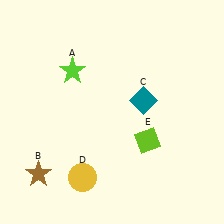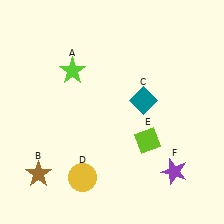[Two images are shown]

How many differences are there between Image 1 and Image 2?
There is 1 difference between the two images.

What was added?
A purple star (F) was added in Image 2.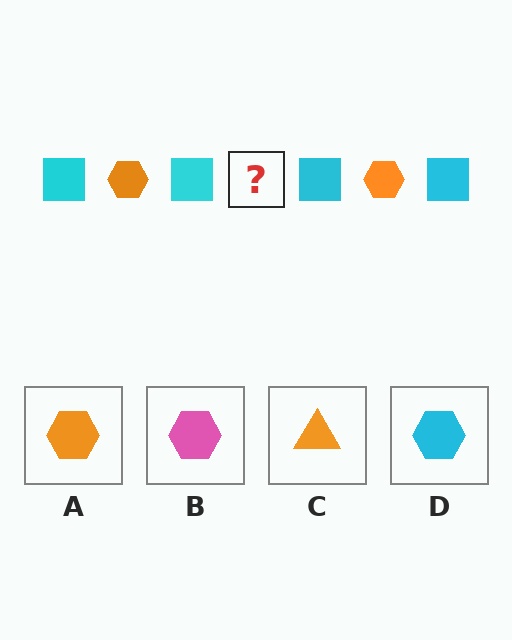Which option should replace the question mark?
Option A.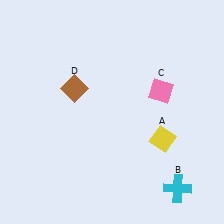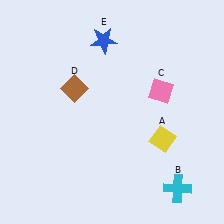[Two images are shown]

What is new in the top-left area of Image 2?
A blue star (E) was added in the top-left area of Image 2.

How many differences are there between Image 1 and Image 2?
There is 1 difference between the two images.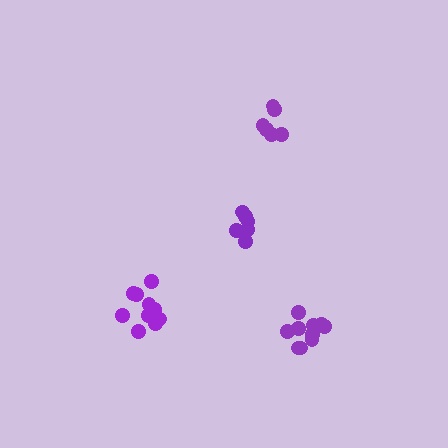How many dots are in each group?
Group 1: 6 dots, Group 2: 11 dots, Group 3: 6 dots, Group 4: 10 dots (33 total).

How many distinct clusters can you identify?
There are 4 distinct clusters.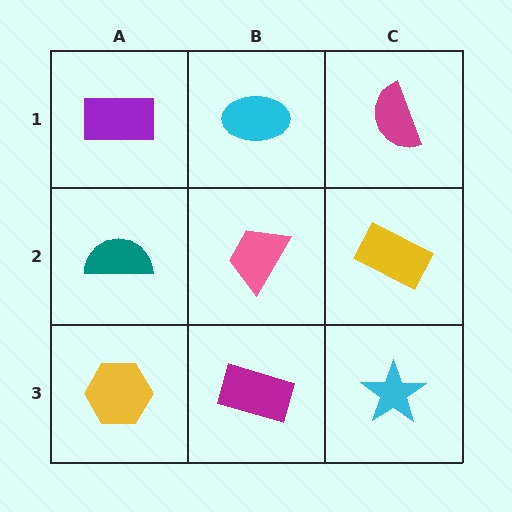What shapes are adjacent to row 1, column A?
A teal semicircle (row 2, column A), a cyan ellipse (row 1, column B).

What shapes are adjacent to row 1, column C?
A yellow rectangle (row 2, column C), a cyan ellipse (row 1, column B).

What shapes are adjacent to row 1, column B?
A pink trapezoid (row 2, column B), a purple rectangle (row 1, column A), a magenta semicircle (row 1, column C).